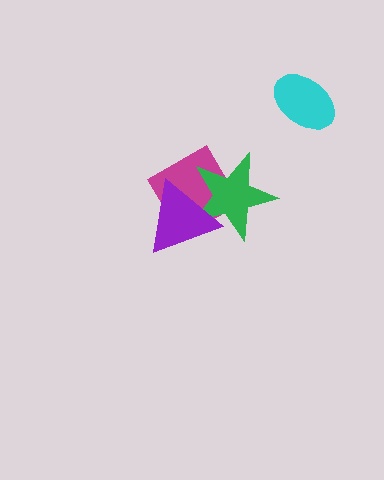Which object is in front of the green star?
The purple triangle is in front of the green star.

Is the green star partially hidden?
Yes, it is partially covered by another shape.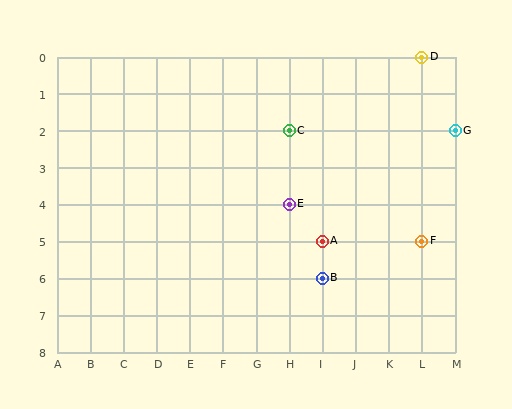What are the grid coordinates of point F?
Point F is at grid coordinates (L, 5).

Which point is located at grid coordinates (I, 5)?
Point A is at (I, 5).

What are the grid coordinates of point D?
Point D is at grid coordinates (L, 0).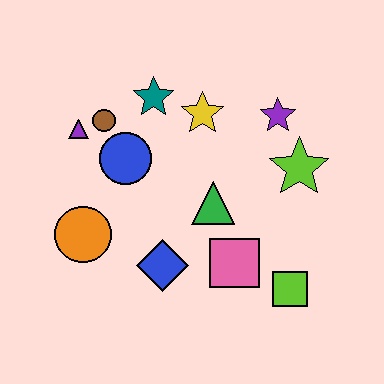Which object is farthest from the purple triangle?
The lime square is farthest from the purple triangle.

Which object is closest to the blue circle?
The brown circle is closest to the blue circle.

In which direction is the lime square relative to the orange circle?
The lime square is to the right of the orange circle.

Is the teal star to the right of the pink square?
No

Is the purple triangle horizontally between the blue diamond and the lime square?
No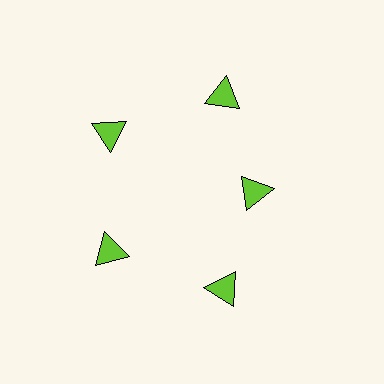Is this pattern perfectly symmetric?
No. The 5 lime triangles are arranged in a ring, but one element near the 3 o'clock position is pulled inward toward the center, breaking the 5-fold rotational symmetry.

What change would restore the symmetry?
The symmetry would be restored by moving it outward, back onto the ring so that all 5 triangles sit at equal angles and equal distance from the center.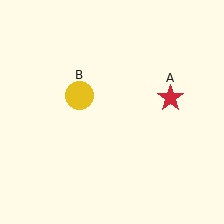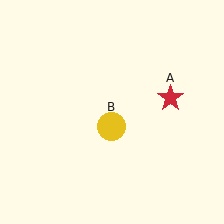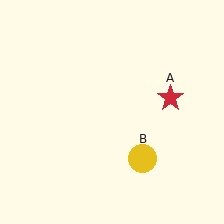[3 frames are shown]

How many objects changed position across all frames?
1 object changed position: yellow circle (object B).